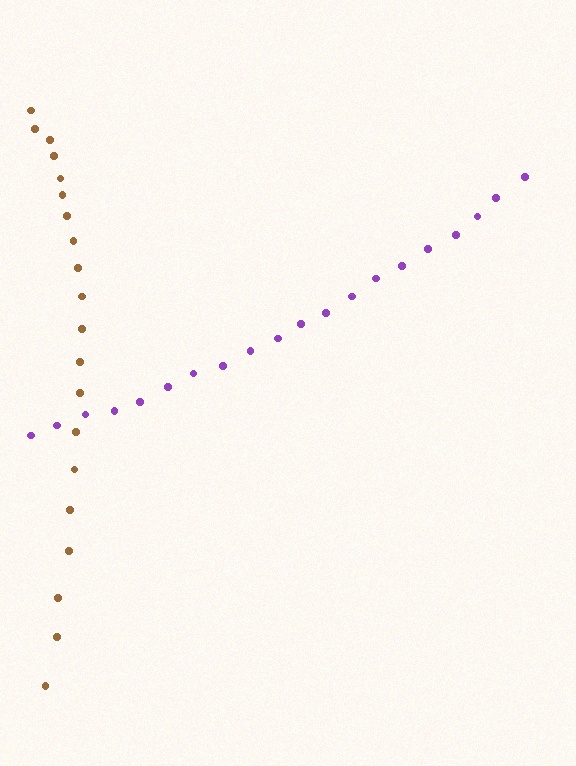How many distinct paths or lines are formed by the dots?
There are 2 distinct paths.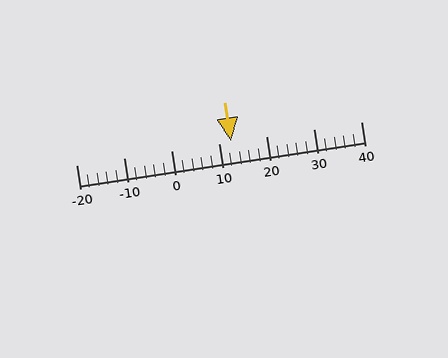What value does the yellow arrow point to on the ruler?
The yellow arrow points to approximately 13.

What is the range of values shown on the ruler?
The ruler shows values from -20 to 40.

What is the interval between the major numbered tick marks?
The major tick marks are spaced 10 units apart.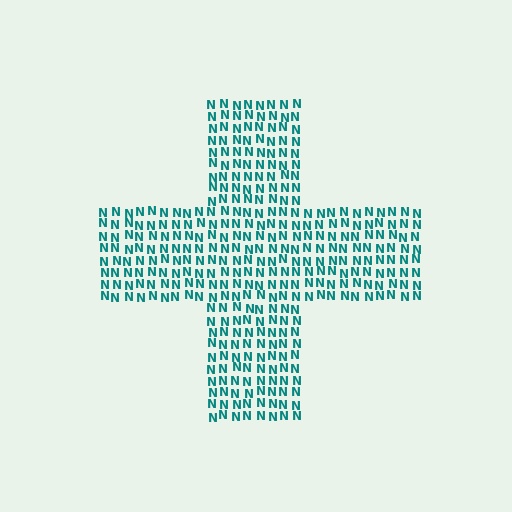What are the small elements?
The small elements are letter N's.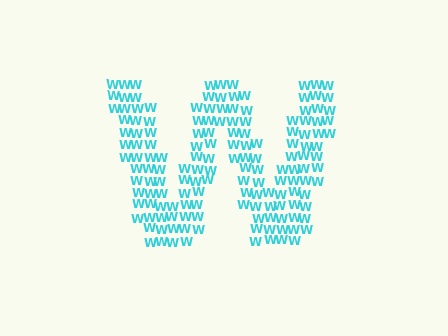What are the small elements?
The small elements are letter W's.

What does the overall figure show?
The overall figure shows the letter W.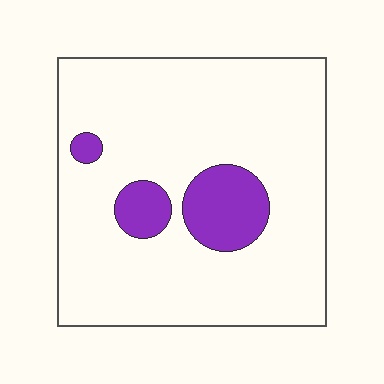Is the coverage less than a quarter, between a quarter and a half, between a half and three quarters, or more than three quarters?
Less than a quarter.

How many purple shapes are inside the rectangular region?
3.